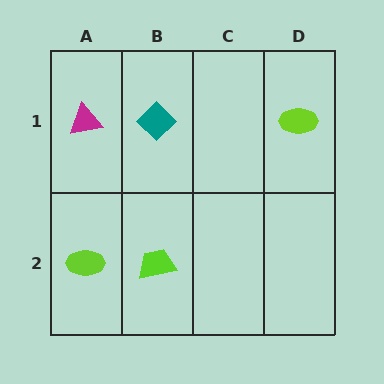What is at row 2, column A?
A lime ellipse.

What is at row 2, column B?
A lime trapezoid.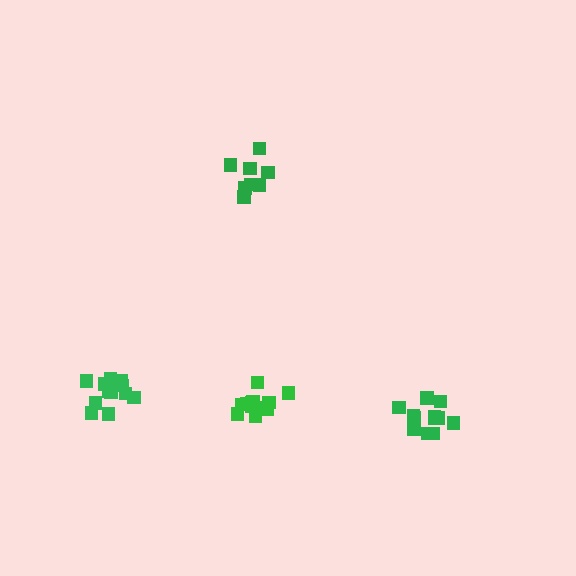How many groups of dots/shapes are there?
There are 4 groups.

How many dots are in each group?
Group 1: 13 dots, Group 2: 8 dots, Group 3: 13 dots, Group 4: 13 dots (47 total).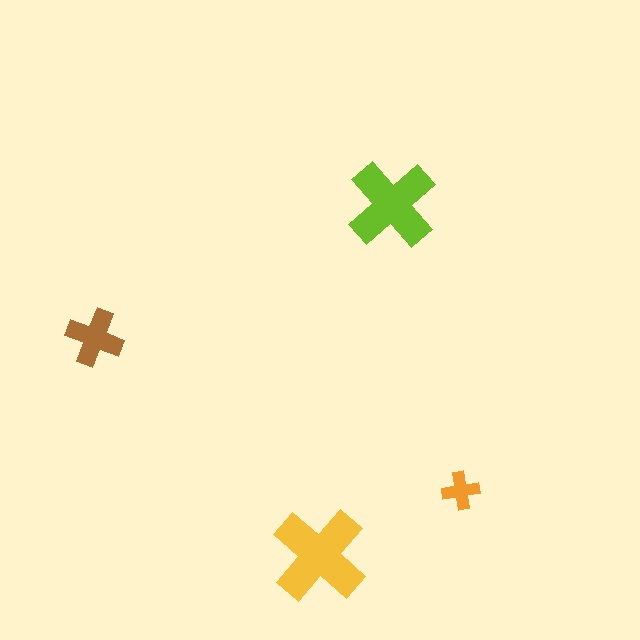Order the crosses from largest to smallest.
the yellow one, the lime one, the brown one, the orange one.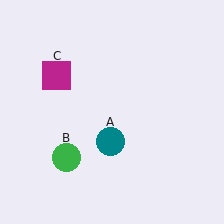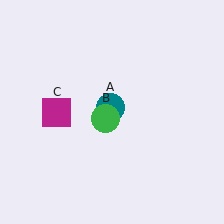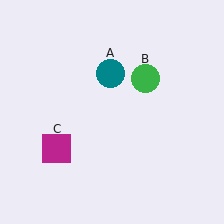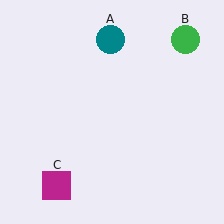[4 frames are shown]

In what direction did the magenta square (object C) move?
The magenta square (object C) moved down.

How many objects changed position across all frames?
3 objects changed position: teal circle (object A), green circle (object B), magenta square (object C).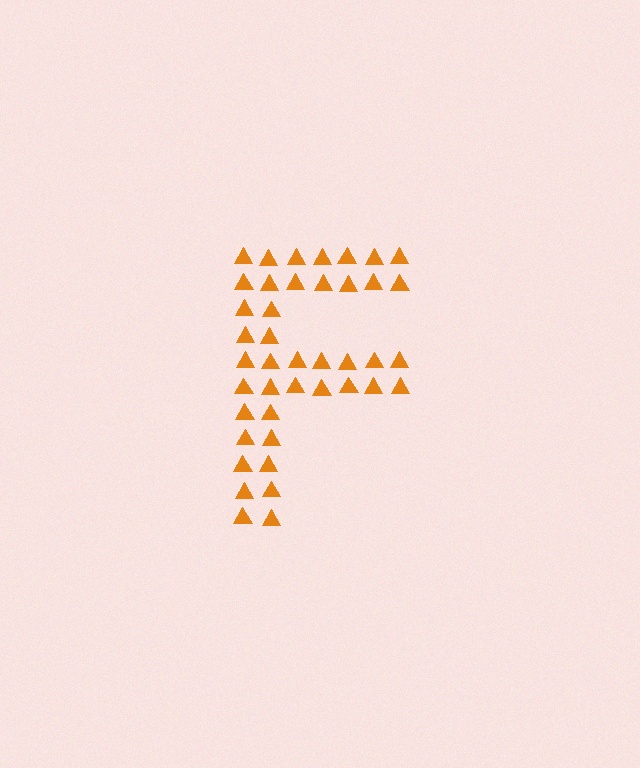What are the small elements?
The small elements are triangles.